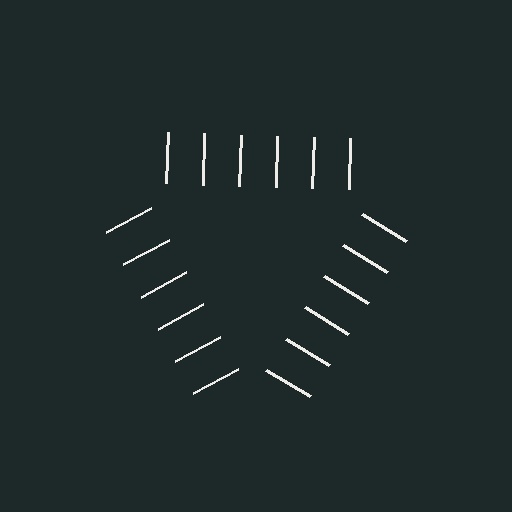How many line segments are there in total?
18 — 6 along each of the 3 edges.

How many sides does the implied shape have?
3 sides — the line-ends trace a triangle.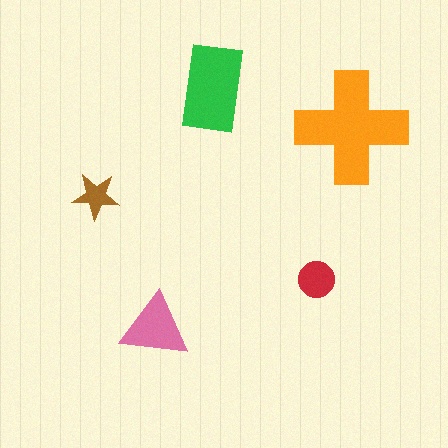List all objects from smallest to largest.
The brown star, the red circle, the pink triangle, the green rectangle, the orange cross.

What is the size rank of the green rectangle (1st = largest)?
2nd.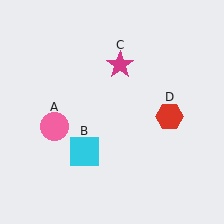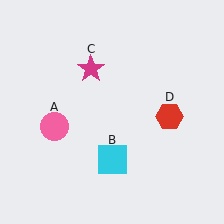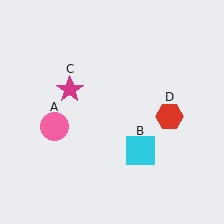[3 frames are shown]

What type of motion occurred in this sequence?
The cyan square (object B), magenta star (object C) rotated counterclockwise around the center of the scene.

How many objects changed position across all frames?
2 objects changed position: cyan square (object B), magenta star (object C).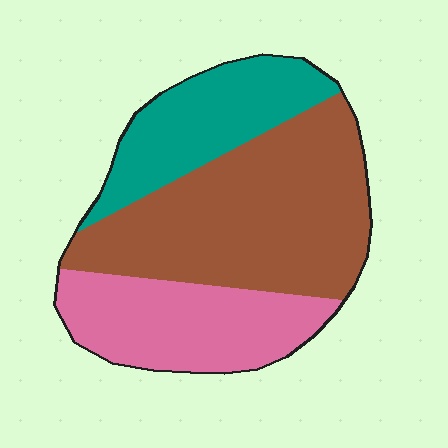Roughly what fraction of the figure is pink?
Pink takes up about one quarter (1/4) of the figure.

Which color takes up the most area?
Brown, at roughly 50%.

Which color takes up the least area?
Teal, at roughly 25%.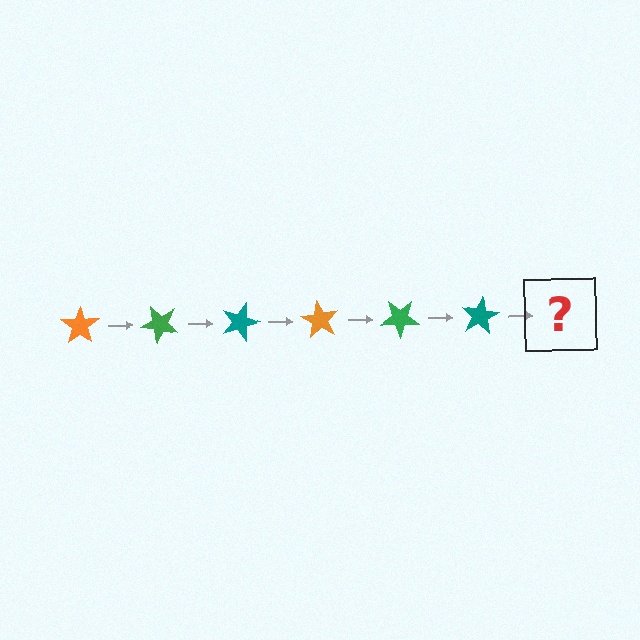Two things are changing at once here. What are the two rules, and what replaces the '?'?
The two rules are that it rotates 45 degrees each step and the color cycles through orange, green, and teal. The '?' should be an orange star, rotated 270 degrees from the start.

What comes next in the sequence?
The next element should be an orange star, rotated 270 degrees from the start.